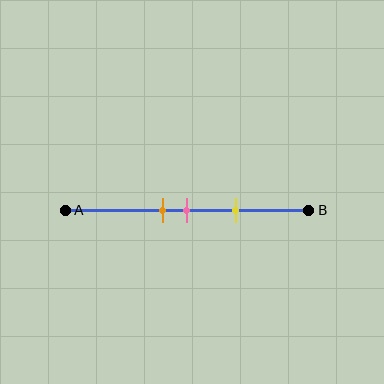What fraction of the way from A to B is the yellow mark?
The yellow mark is approximately 70% (0.7) of the way from A to B.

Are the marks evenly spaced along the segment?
Yes, the marks are approximately evenly spaced.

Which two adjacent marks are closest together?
The orange and pink marks are the closest adjacent pair.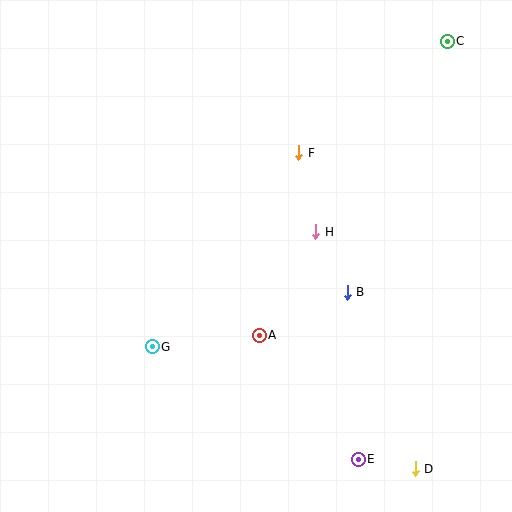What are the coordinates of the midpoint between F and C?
The midpoint between F and C is at (373, 97).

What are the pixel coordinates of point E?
Point E is at (358, 459).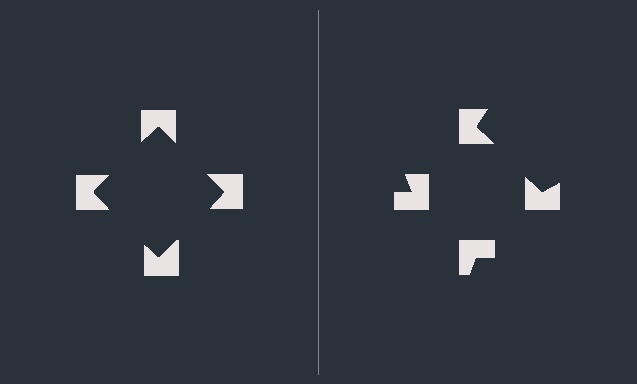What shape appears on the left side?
An illusory square.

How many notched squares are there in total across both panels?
8 — 4 on each side.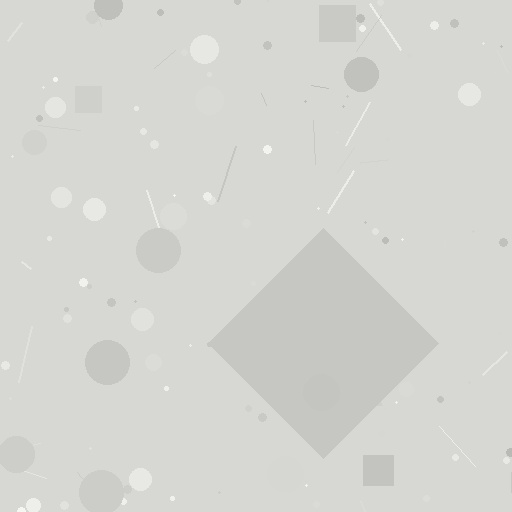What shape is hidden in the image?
A diamond is hidden in the image.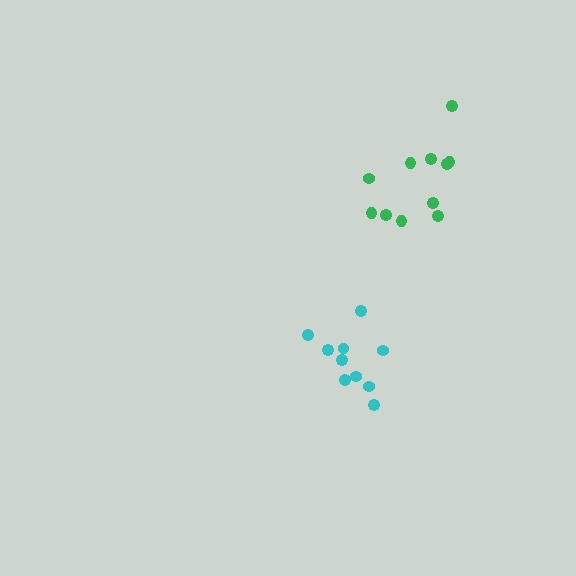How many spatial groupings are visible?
There are 2 spatial groupings.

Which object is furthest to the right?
The green cluster is rightmost.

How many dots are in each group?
Group 1: 11 dots, Group 2: 10 dots (21 total).